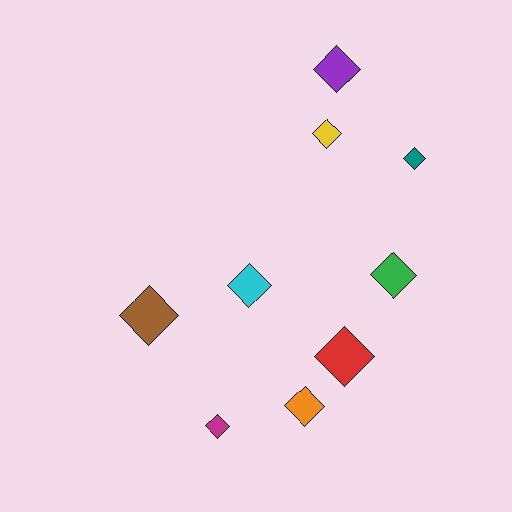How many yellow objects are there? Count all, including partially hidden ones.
There is 1 yellow object.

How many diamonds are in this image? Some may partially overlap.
There are 9 diamonds.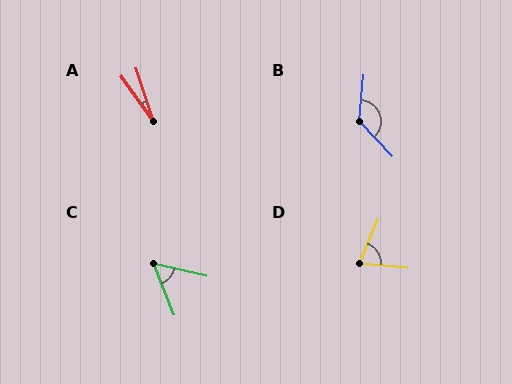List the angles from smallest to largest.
A (18°), C (55°), D (72°), B (132°).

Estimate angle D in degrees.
Approximately 72 degrees.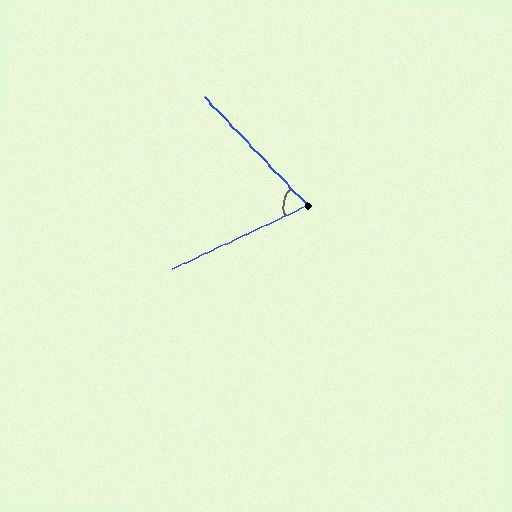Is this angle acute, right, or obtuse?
It is acute.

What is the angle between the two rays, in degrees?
Approximately 72 degrees.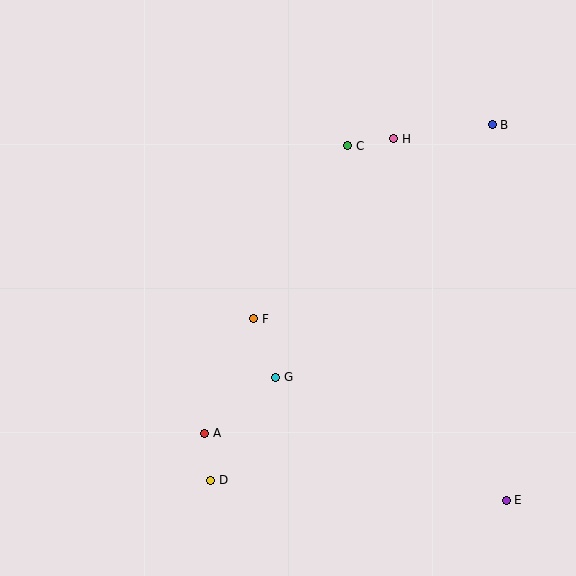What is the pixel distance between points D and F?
The distance between D and F is 167 pixels.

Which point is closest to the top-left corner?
Point C is closest to the top-left corner.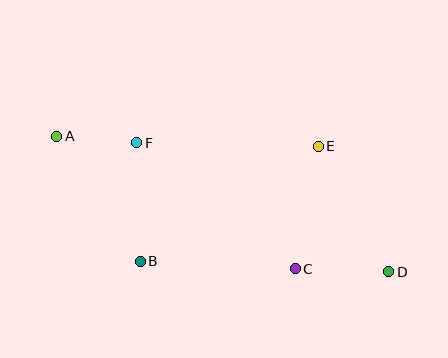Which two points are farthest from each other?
Points A and D are farthest from each other.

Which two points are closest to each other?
Points A and F are closest to each other.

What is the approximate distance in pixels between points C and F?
The distance between C and F is approximately 202 pixels.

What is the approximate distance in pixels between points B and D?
The distance between B and D is approximately 249 pixels.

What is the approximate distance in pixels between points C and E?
The distance between C and E is approximately 125 pixels.